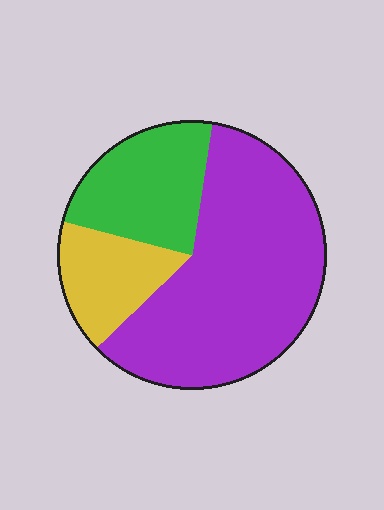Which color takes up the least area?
Yellow, at roughly 15%.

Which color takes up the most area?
Purple, at roughly 60%.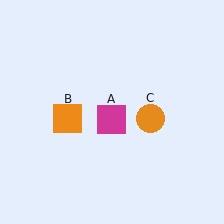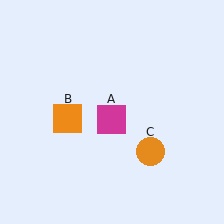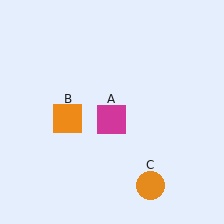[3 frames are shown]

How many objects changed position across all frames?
1 object changed position: orange circle (object C).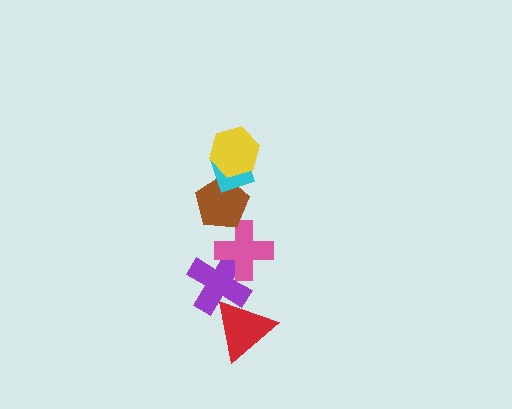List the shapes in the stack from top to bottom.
From top to bottom: the yellow hexagon, the cyan diamond, the brown pentagon, the pink cross, the purple cross, the red triangle.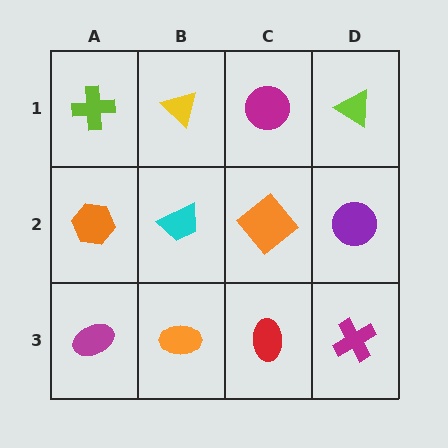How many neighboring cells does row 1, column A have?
2.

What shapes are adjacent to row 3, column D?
A purple circle (row 2, column D), a red ellipse (row 3, column C).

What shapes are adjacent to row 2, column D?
A lime triangle (row 1, column D), a magenta cross (row 3, column D), an orange diamond (row 2, column C).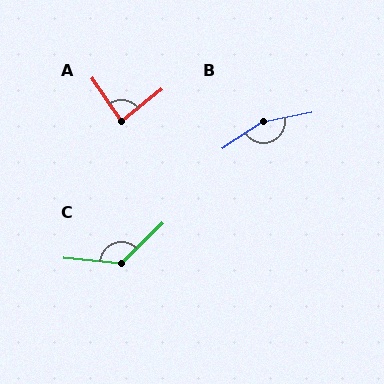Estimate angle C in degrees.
Approximately 131 degrees.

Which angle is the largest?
B, at approximately 158 degrees.